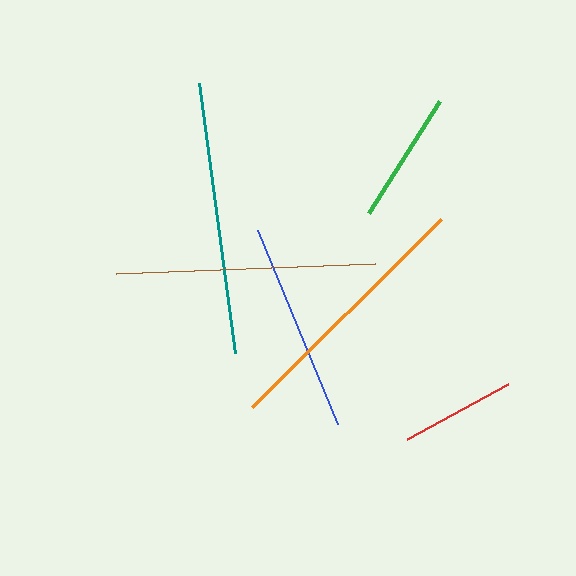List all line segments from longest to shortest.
From longest to shortest: teal, orange, brown, blue, green, red.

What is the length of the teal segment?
The teal segment is approximately 272 pixels long.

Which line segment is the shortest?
The red line is the shortest at approximately 115 pixels.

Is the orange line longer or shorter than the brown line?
The orange line is longer than the brown line.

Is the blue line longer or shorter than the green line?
The blue line is longer than the green line.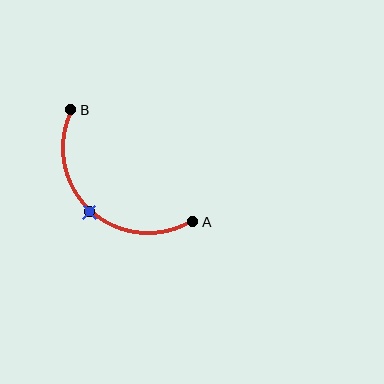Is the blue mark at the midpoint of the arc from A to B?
Yes. The blue mark lies on the arc at equal arc-length from both A and B — it is the arc midpoint.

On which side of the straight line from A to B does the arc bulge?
The arc bulges below and to the left of the straight line connecting A and B.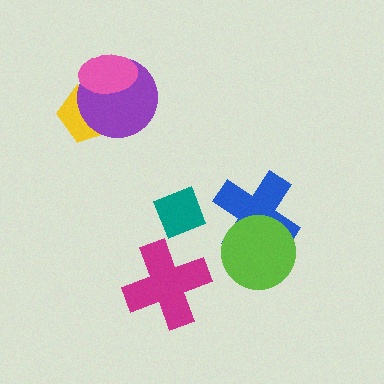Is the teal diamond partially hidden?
No, no other shape covers it.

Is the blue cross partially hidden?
Yes, it is partially covered by another shape.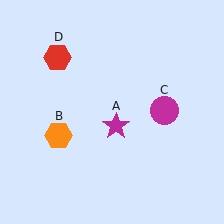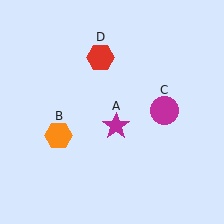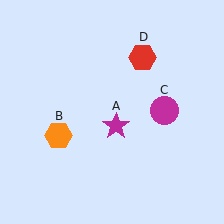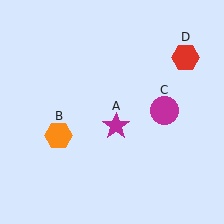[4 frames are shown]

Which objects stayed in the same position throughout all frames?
Magenta star (object A) and orange hexagon (object B) and magenta circle (object C) remained stationary.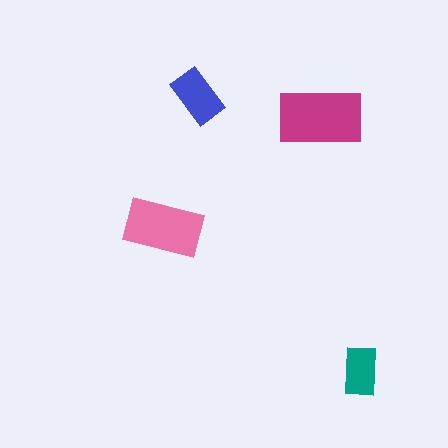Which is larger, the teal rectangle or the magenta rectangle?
The magenta one.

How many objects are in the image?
There are 4 objects in the image.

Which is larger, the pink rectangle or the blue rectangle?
The pink one.